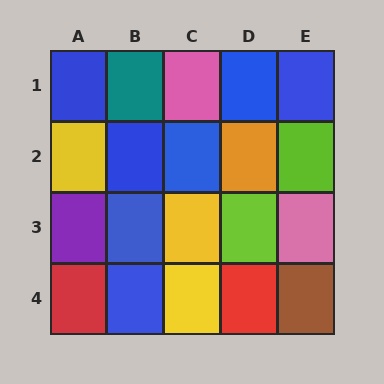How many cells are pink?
2 cells are pink.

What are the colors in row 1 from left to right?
Blue, teal, pink, blue, blue.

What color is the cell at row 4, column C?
Yellow.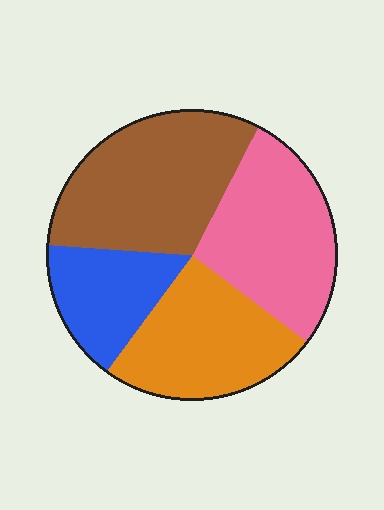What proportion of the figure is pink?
Pink takes up about one quarter (1/4) of the figure.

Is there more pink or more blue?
Pink.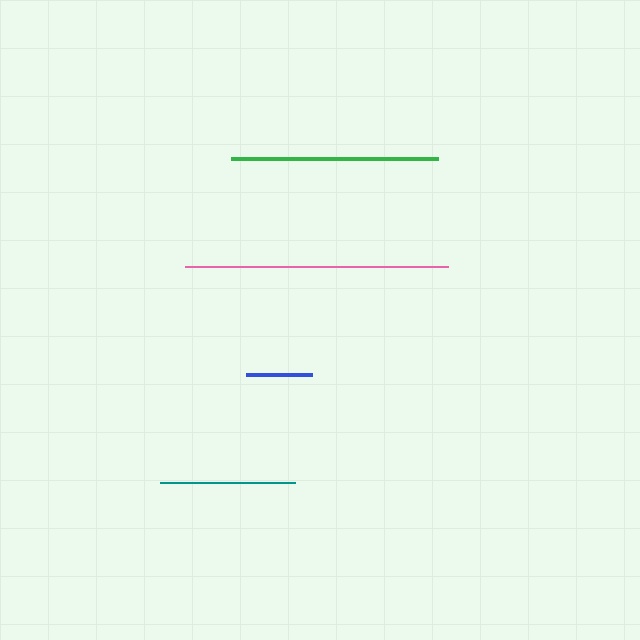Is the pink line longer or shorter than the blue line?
The pink line is longer than the blue line.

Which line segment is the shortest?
The blue line is the shortest at approximately 67 pixels.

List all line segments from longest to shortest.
From longest to shortest: pink, green, teal, blue.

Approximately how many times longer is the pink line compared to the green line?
The pink line is approximately 1.3 times the length of the green line.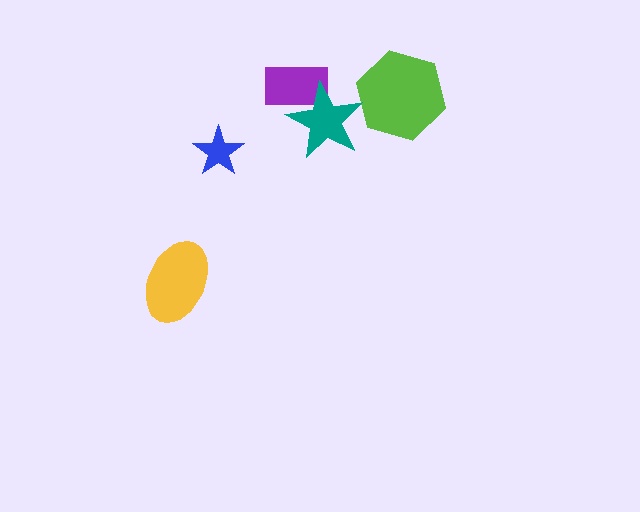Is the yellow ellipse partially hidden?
No, no other shape covers it.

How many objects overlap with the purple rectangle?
1 object overlaps with the purple rectangle.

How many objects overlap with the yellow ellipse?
0 objects overlap with the yellow ellipse.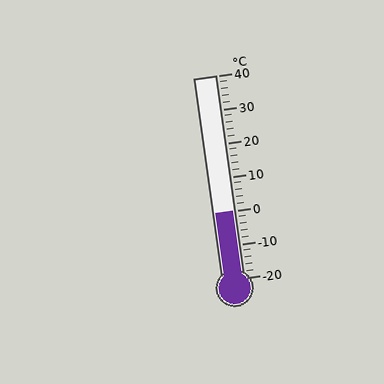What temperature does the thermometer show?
The thermometer shows approximately 0°C.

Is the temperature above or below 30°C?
The temperature is below 30°C.